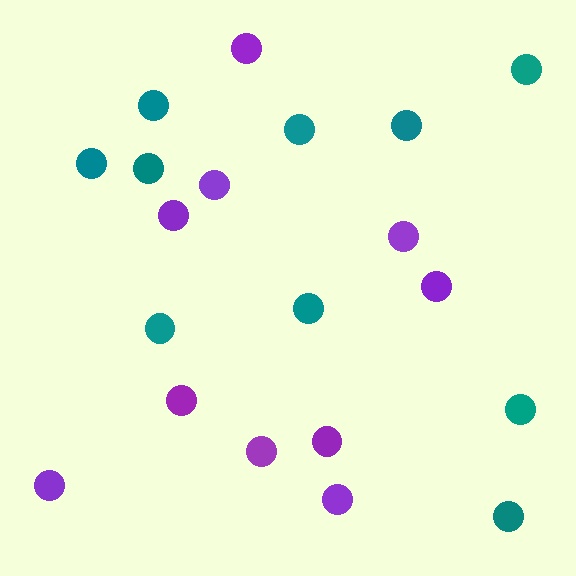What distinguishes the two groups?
There are 2 groups: one group of teal circles (10) and one group of purple circles (10).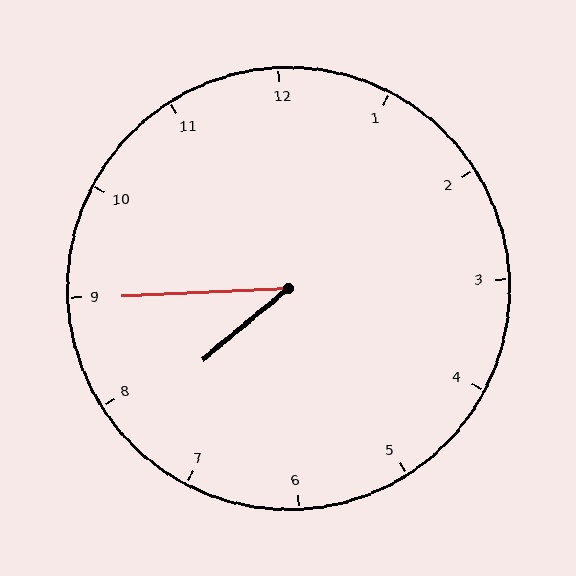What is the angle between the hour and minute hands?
Approximately 38 degrees.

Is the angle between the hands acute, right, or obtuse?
It is acute.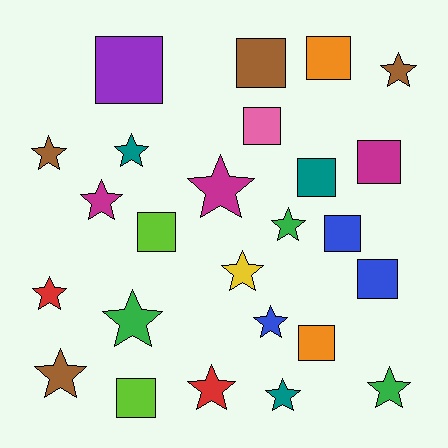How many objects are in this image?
There are 25 objects.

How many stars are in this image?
There are 14 stars.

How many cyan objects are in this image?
There are no cyan objects.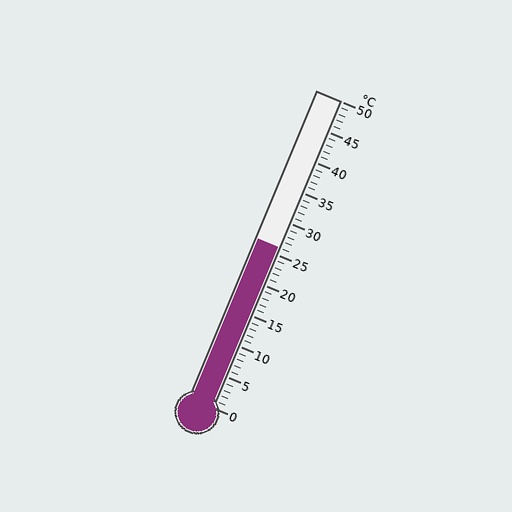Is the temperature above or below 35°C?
The temperature is below 35°C.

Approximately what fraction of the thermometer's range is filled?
The thermometer is filled to approximately 50% of its range.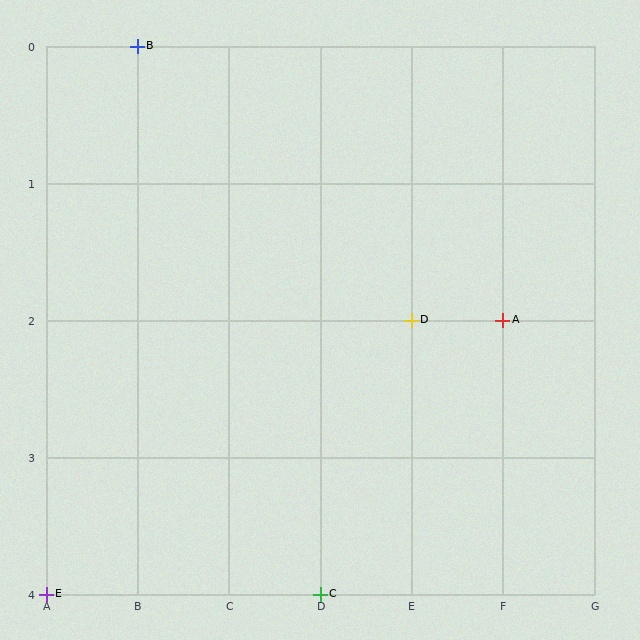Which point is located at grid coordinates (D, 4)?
Point C is at (D, 4).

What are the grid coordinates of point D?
Point D is at grid coordinates (E, 2).